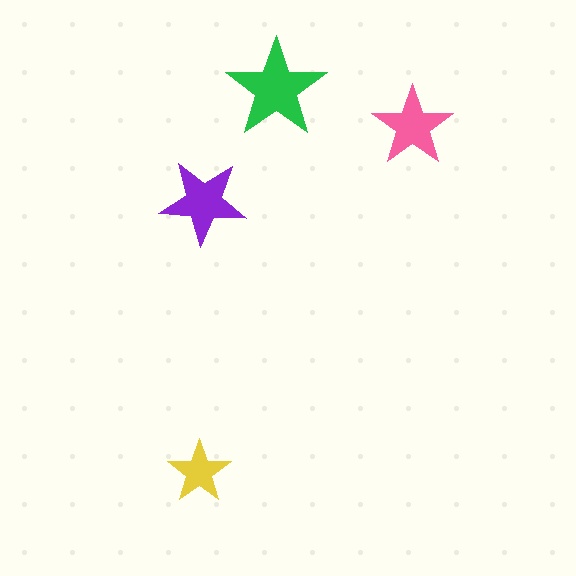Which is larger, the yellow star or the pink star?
The pink one.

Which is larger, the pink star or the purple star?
The purple one.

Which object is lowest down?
The yellow star is bottommost.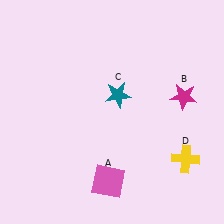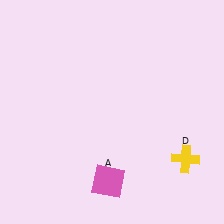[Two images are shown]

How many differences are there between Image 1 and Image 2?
There are 2 differences between the two images.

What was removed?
The magenta star (B), the teal star (C) were removed in Image 2.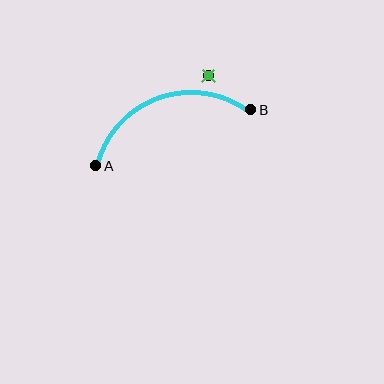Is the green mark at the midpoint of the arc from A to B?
No — the green mark does not lie on the arc at all. It sits slightly outside the curve.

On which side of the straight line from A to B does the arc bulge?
The arc bulges above the straight line connecting A and B.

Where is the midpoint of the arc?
The arc midpoint is the point on the curve farthest from the straight line joining A and B. It sits above that line.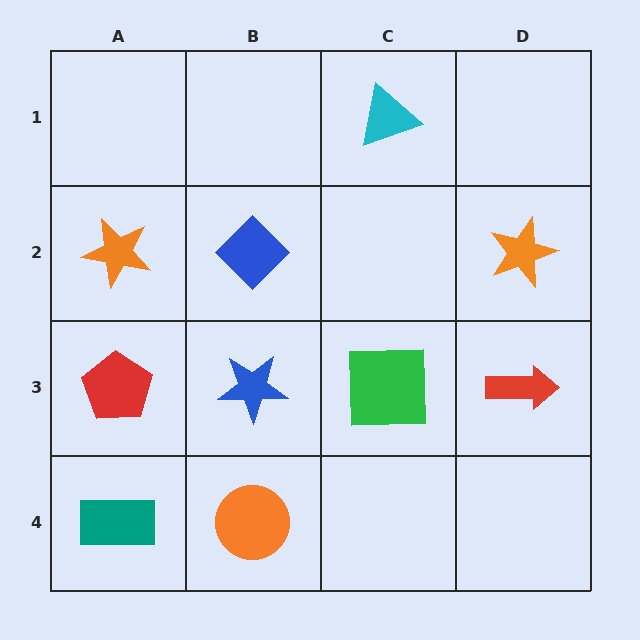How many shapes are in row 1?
1 shape.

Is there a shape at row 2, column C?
No, that cell is empty.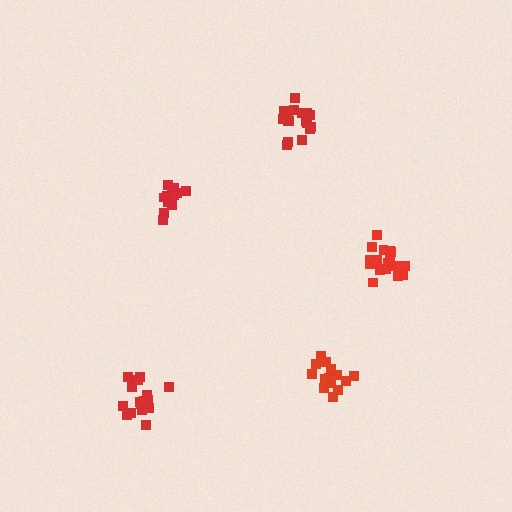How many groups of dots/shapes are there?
There are 5 groups.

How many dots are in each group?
Group 1: 19 dots, Group 2: 17 dots, Group 3: 14 dots, Group 4: 14 dots, Group 5: 18 dots (82 total).